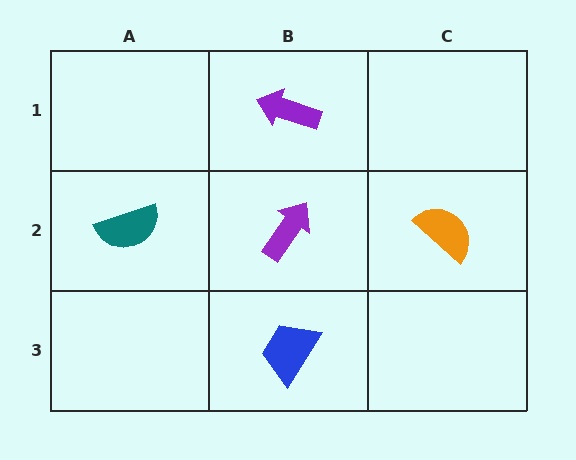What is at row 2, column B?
A purple arrow.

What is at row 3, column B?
A blue trapezoid.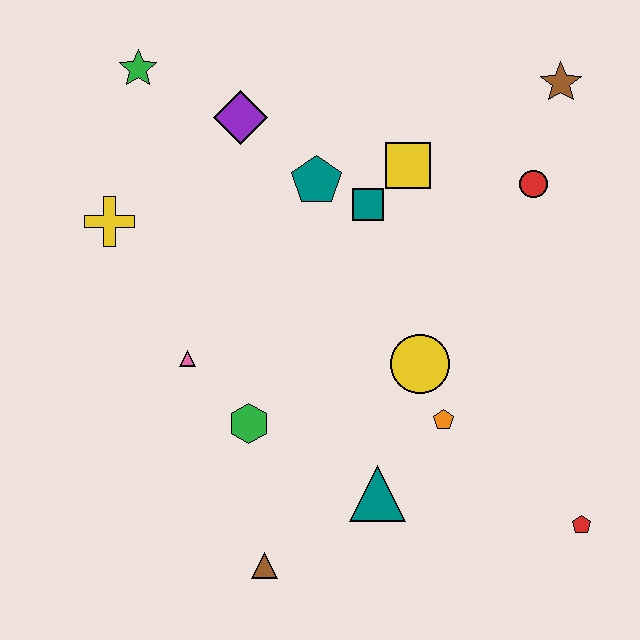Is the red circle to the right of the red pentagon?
No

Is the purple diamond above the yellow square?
Yes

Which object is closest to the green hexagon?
The pink triangle is closest to the green hexagon.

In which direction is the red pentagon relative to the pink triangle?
The red pentagon is to the right of the pink triangle.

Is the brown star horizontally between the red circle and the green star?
No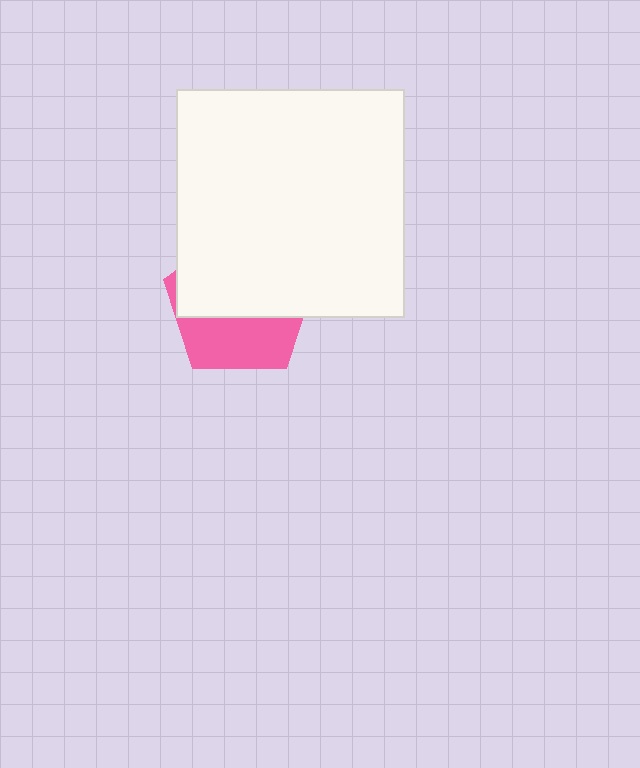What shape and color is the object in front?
The object in front is a white square.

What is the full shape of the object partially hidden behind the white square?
The partially hidden object is a pink pentagon.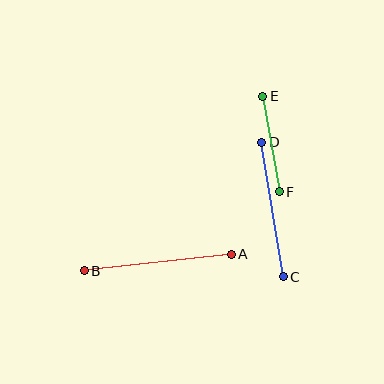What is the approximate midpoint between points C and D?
The midpoint is at approximately (273, 209) pixels.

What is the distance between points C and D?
The distance is approximately 137 pixels.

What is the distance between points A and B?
The distance is approximately 148 pixels.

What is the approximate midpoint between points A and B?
The midpoint is at approximately (158, 263) pixels.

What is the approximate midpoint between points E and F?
The midpoint is at approximately (271, 144) pixels.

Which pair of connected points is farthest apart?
Points A and B are farthest apart.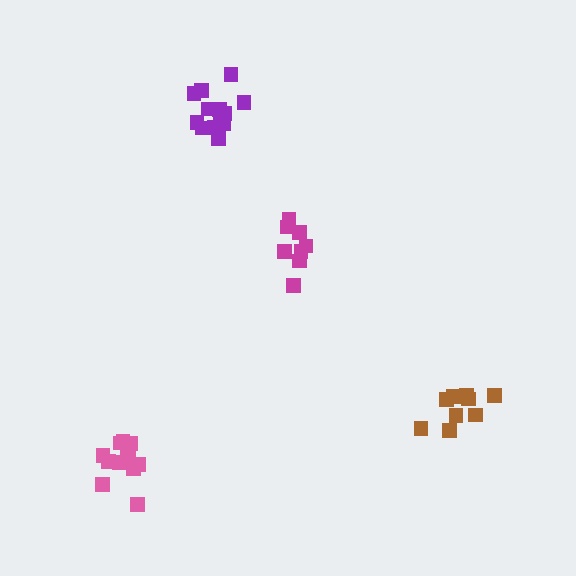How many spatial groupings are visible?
There are 4 spatial groupings.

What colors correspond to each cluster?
The clusters are colored: magenta, purple, brown, pink.